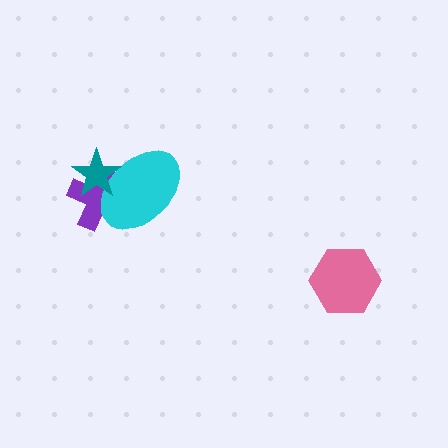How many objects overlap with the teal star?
2 objects overlap with the teal star.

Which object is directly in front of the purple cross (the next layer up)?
The cyan ellipse is directly in front of the purple cross.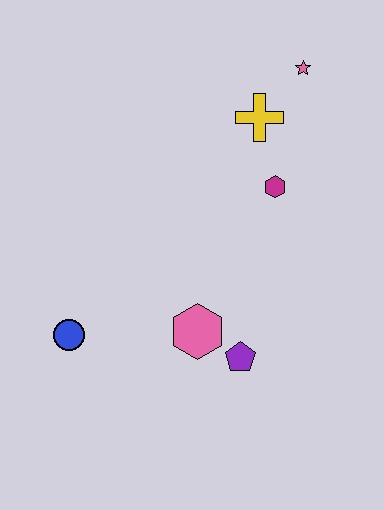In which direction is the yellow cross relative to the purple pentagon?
The yellow cross is above the purple pentagon.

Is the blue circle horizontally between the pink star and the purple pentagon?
No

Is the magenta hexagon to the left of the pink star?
Yes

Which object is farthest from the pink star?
The blue circle is farthest from the pink star.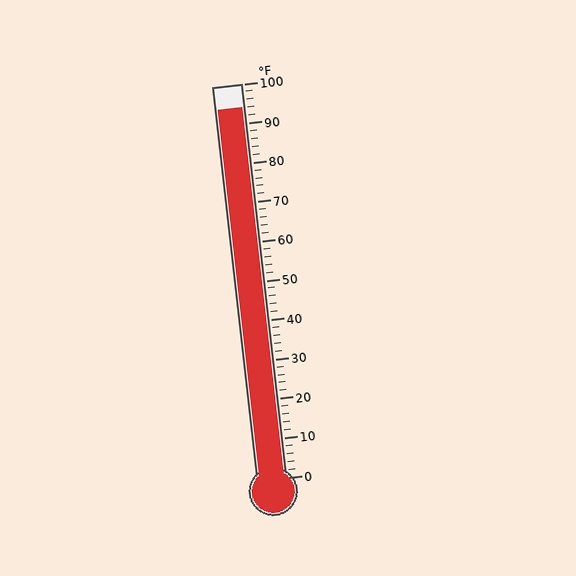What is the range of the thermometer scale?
The thermometer scale ranges from 0°F to 100°F.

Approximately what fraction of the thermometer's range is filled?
The thermometer is filled to approximately 95% of its range.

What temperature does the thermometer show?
The thermometer shows approximately 94°F.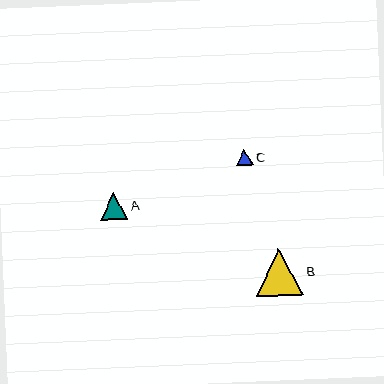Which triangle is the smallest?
Triangle C is the smallest with a size of approximately 16 pixels.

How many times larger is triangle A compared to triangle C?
Triangle A is approximately 1.7 times the size of triangle C.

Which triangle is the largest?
Triangle B is the largest with a size of approximately 48 pixels.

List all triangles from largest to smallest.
From largest to smallest: B, A, C.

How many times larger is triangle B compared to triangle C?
Triangle B is approximately 2.9 times the size of triangle C.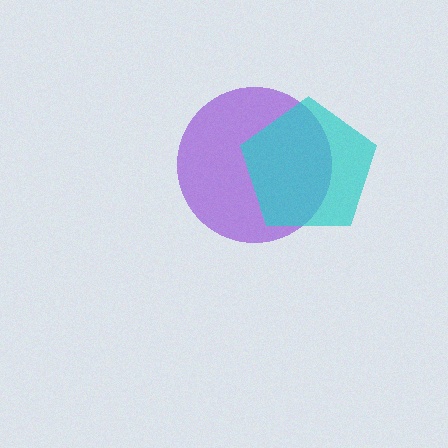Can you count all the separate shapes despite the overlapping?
Yes, there are 2 separate shapes.